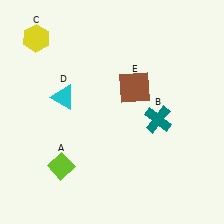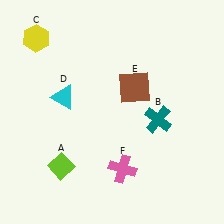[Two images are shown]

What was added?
A pink cross (F) was added in Image 2.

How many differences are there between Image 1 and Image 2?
There is 1 difference between the two images.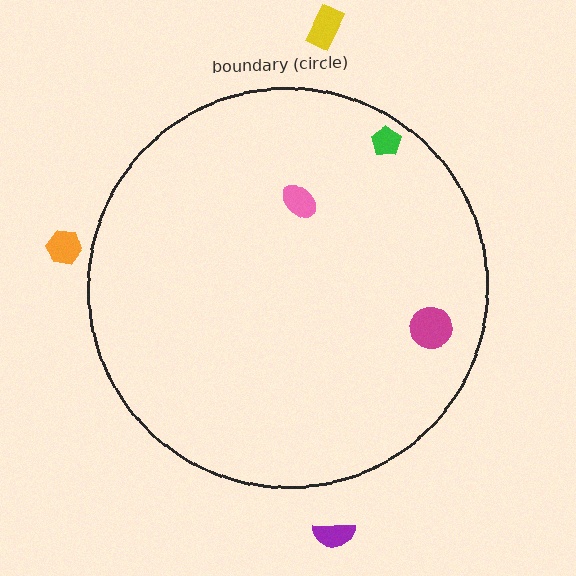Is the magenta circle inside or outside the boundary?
Inside.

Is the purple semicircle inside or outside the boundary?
Outside.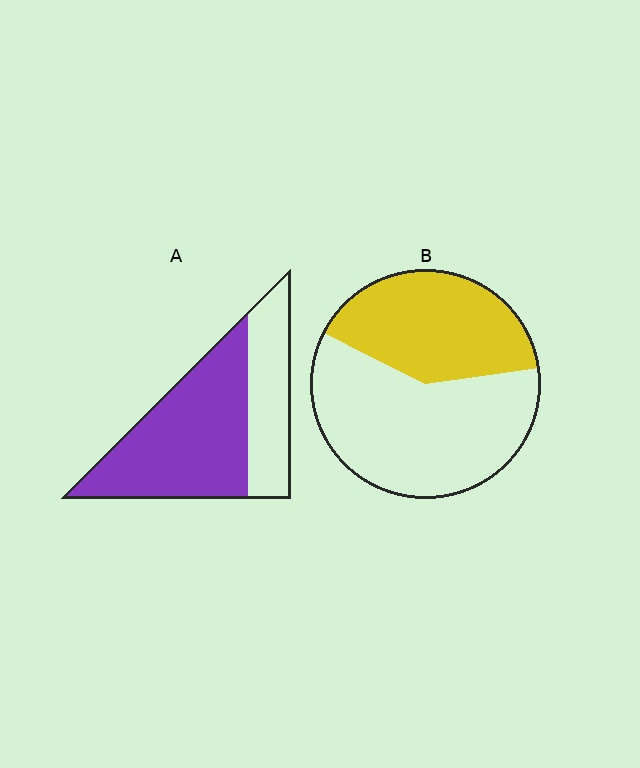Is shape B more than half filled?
No.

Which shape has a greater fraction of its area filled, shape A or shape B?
Shape A.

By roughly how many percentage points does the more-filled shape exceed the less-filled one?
By roughly 25 percentage points (A over B).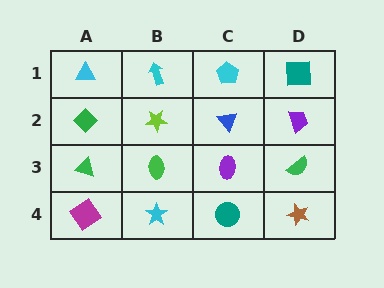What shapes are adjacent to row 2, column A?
A cyan triangle (row 1, column A), a green triangle (row 3, column A), a lime star (row 2, column B).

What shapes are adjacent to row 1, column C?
A blue triangle (row 2, column C), a cyan arrow (row 1, column B), a teal square (row 1, column D).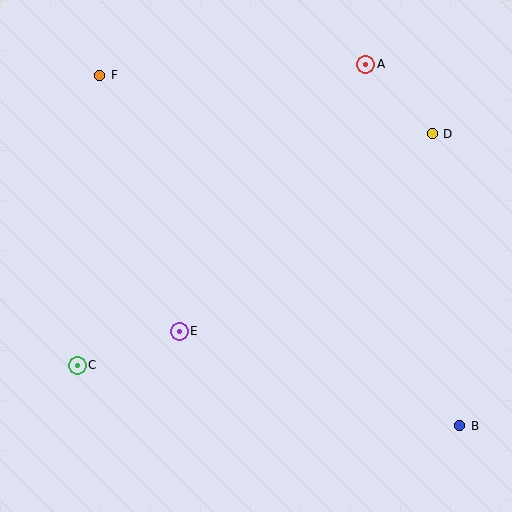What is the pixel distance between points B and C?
The distance between B and C is 387 pixels.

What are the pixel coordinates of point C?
Point C is at (77, 365).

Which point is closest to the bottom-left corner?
Point C is closest to the bottom-left corner.